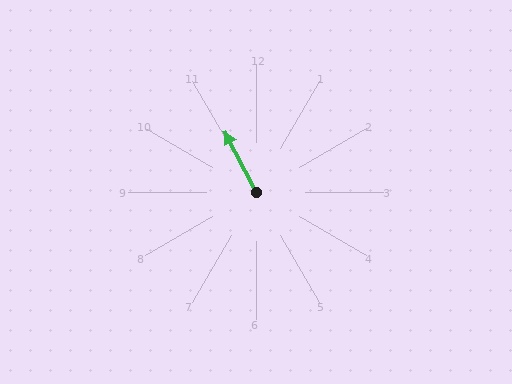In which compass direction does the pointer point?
Northwest.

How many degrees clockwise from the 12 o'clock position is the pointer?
Approximately 332 degrees.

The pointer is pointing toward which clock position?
Roughly 11 o'clock.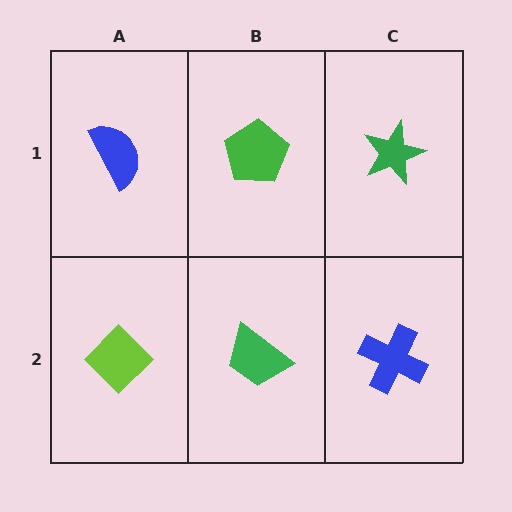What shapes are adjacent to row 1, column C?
A blue cross (row 2, column C), a green pentagon (row 1, column B).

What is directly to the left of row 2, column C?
A green trapezoid.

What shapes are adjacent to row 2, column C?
A green star (row 1, column C), a green trapezoid (row 2, column B).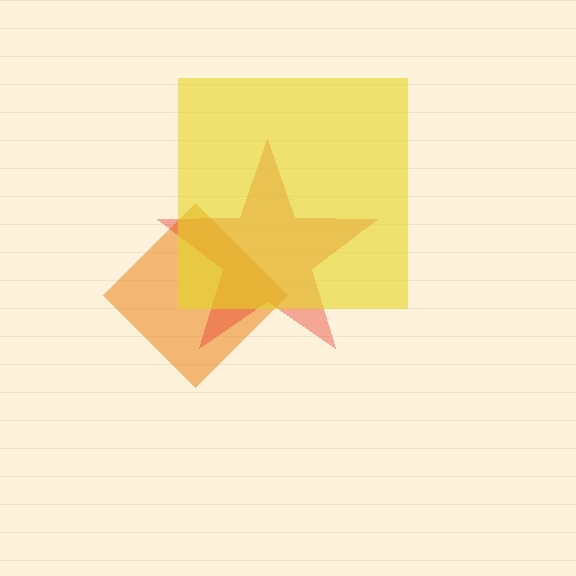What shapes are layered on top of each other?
The layered shapes are: an orange diamond, a red star, a yellow square.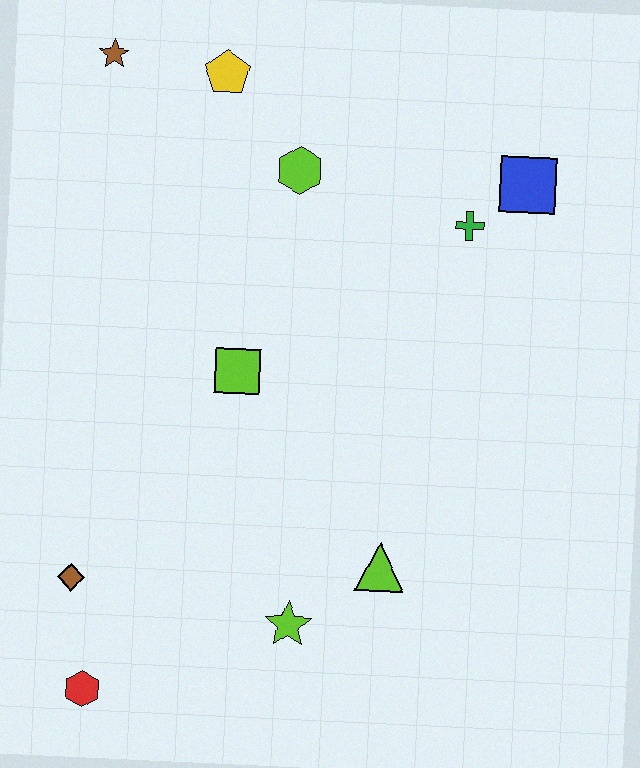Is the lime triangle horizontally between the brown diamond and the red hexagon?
No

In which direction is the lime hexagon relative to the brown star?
The lime hexagon is to the right of the brown star.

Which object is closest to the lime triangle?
The lime star is closest to the lime triangle.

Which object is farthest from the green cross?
The red hexagon is farthest from the green cross.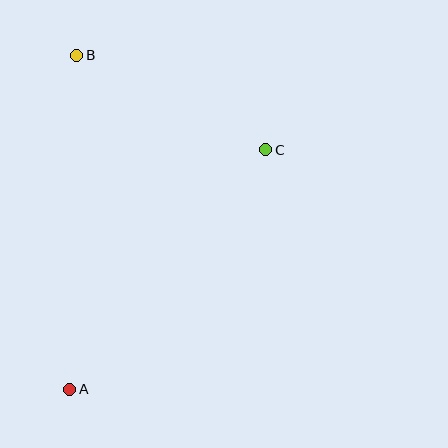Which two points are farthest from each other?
Points A and B are farthest from each other.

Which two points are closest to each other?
Points B and C are closest to each other.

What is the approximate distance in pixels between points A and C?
The distance between A and C is approximately 310 pixels.